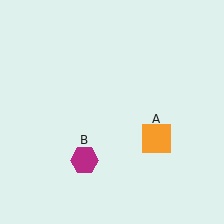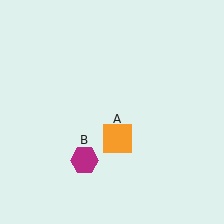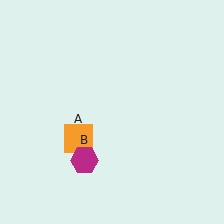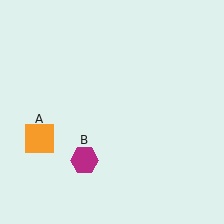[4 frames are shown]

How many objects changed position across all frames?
1 object changed position: orange square (object A).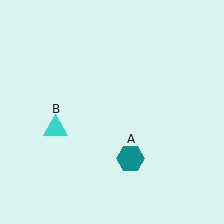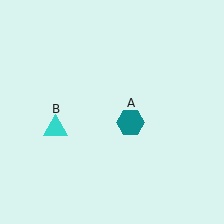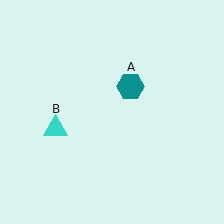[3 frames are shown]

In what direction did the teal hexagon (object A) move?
The teal hexagon (object A) moved up.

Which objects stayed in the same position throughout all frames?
Cyan triangle (object B) remained stationary.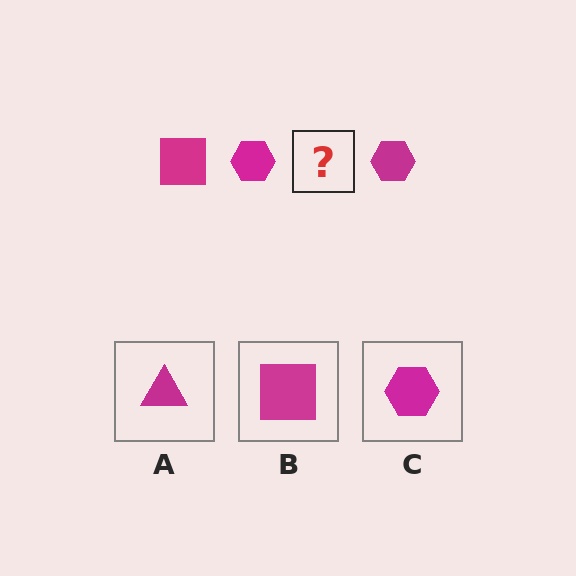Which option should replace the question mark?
Option B.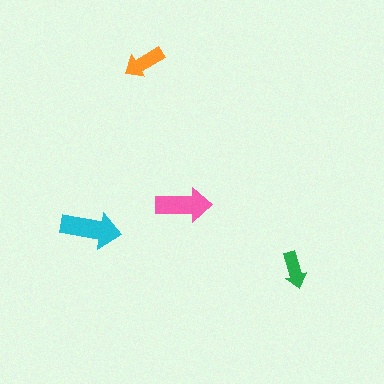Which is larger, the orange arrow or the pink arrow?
The pink one.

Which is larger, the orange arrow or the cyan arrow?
The cyan one.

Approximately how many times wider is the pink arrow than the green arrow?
About 1.5 times wider.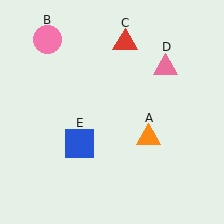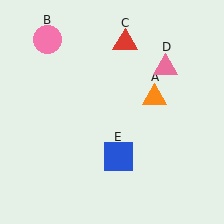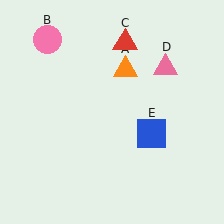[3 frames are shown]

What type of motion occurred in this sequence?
The orange triangle (object A), blue square (object E) rotated counterclockwise around the center of the scene.